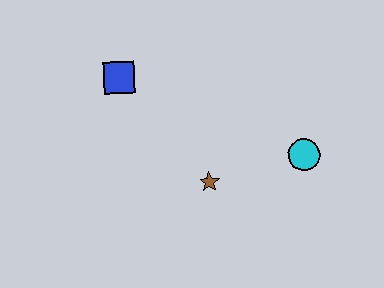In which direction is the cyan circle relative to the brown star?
The cyan circle is to the right of the brown star.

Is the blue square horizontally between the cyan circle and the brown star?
No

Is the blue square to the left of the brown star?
Yes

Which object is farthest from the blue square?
The cyan circle is farthest from the blue square.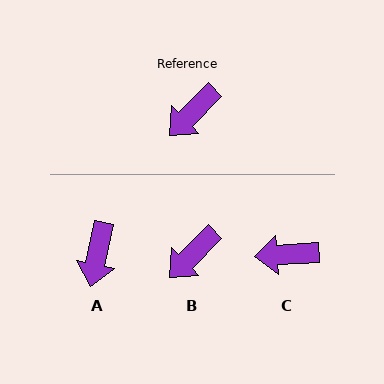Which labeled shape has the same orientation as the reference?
B.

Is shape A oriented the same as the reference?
No, it is off by about 33 degrees.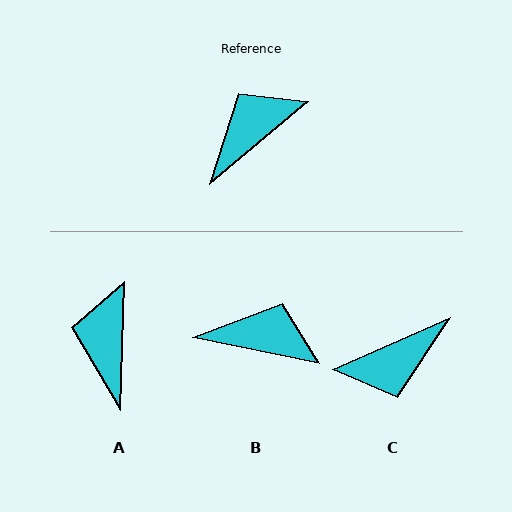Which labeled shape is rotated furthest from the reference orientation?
C, about 164 degrees away.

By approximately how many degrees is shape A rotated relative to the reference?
Approximately 48 degrees counter-clockwise.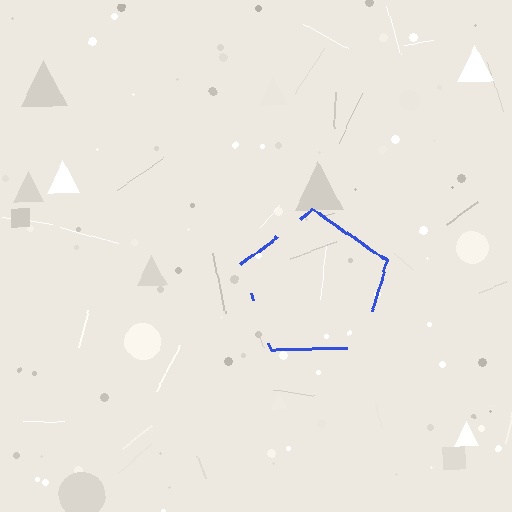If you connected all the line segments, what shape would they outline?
They would outline a pentagon.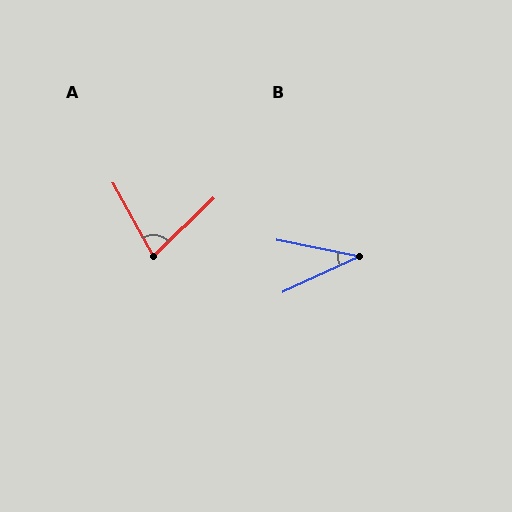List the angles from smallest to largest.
B (37°), A (75°).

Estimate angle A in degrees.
Approximately 75 degrees.